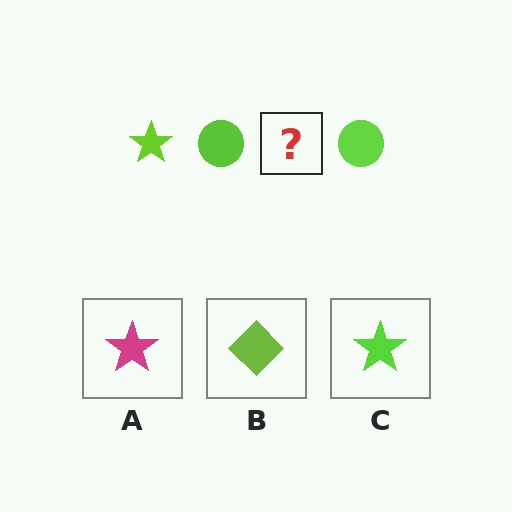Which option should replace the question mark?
Option C.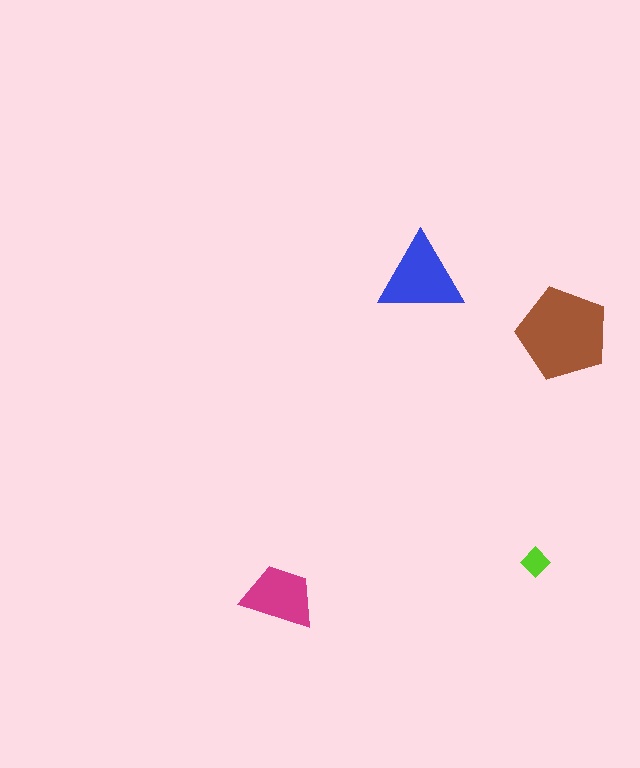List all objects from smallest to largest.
The lime diamond, the magenta trapezoid, the blue triangle, the brown pentagon.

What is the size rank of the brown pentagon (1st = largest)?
1st.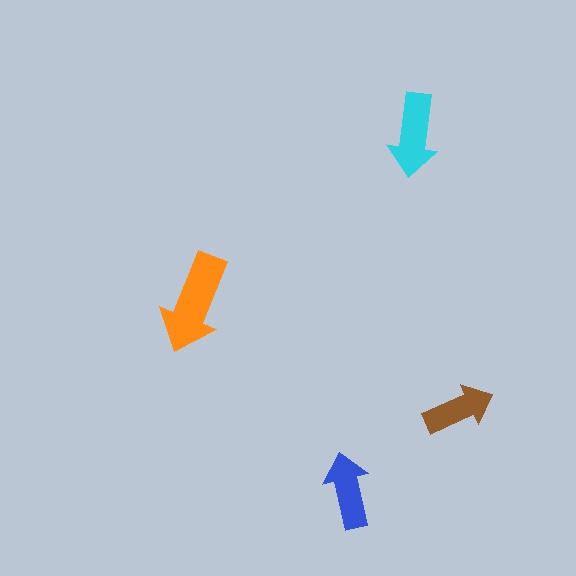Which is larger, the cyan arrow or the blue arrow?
The cyan one.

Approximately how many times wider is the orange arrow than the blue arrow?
About 1.5 times wider.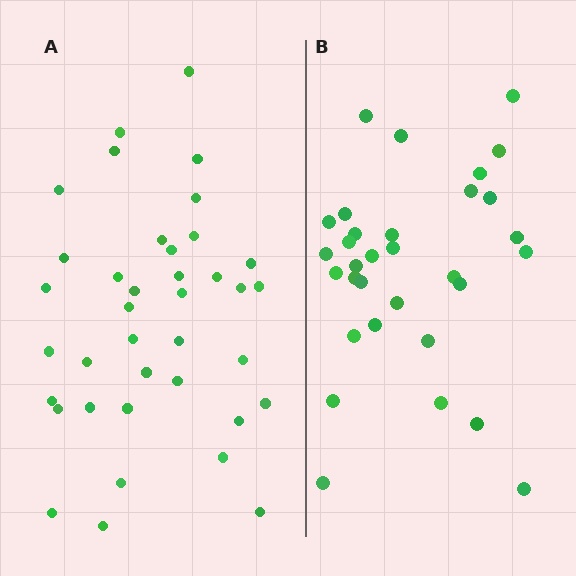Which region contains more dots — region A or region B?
Region A (the left region) has more dots.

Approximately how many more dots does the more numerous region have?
Region A has about 6 more dots than region B.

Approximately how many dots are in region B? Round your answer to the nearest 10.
About 30 dots. (The exact count is 32, which rounds to 30.)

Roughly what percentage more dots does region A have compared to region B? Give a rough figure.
About 20% more.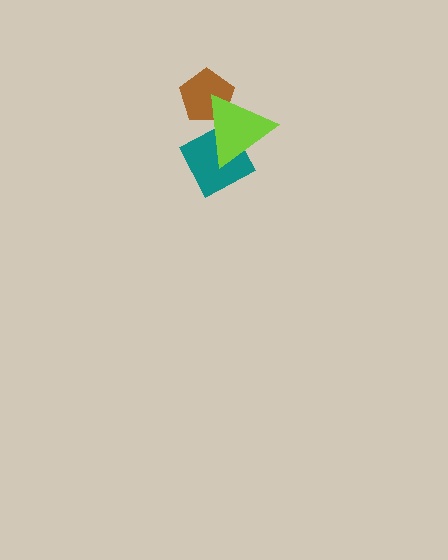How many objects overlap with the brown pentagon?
1 object overlaps with the brown pentagon.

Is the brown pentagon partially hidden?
Yes, it is partially covered by another shape.